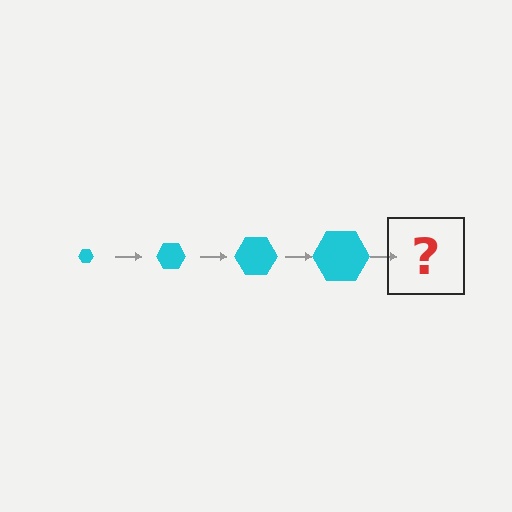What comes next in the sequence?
The next element should be a cyan hexagon, larger than the previous one.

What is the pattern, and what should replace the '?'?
The pattern is that the hexagon gets progressively larger each step. The '?' should be a cyan hexagon, larger than the previous one.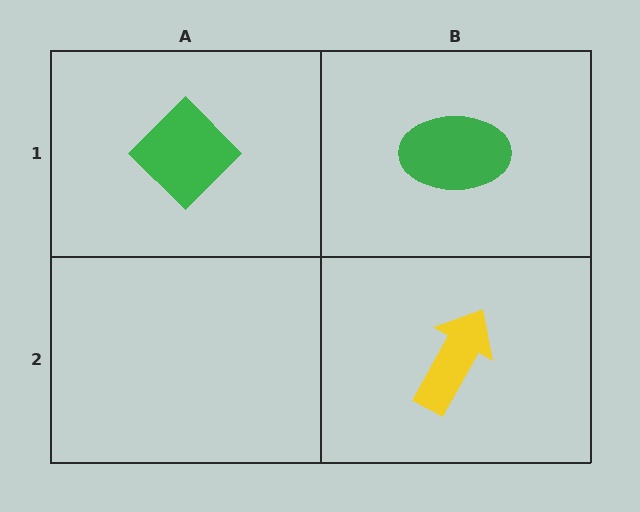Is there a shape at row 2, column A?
No, that cell is empty.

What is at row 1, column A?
A green diamond.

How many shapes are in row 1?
2 shapes.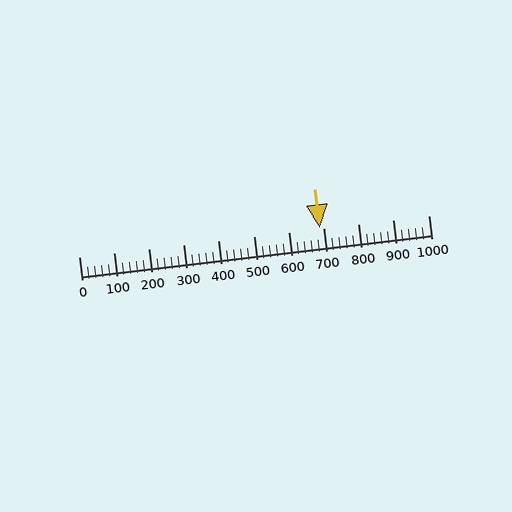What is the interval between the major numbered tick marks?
The major tick marks are spaced 100 units apart.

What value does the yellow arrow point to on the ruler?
The yellow arrow points to approximately 688.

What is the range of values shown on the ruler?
The ruler shows values from 0 to 1000.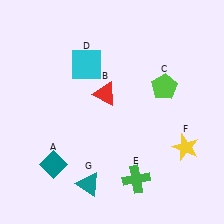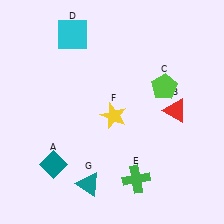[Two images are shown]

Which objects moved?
The objects that moved are: the red triangle (B), the cyan square (D), the yellow star (F).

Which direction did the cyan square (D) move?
The cyan square (D) moved up.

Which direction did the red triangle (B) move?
The red triangle (B) moved right.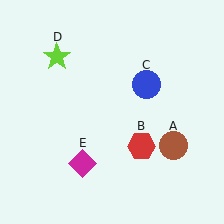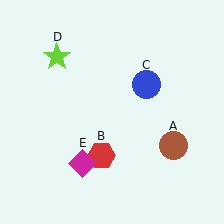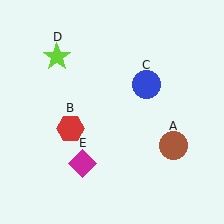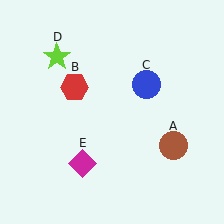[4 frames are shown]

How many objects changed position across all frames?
1 object changed position: red hexagon (object B).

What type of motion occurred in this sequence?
The red hexagon (object B) rotated clockwise around the center of the scene.